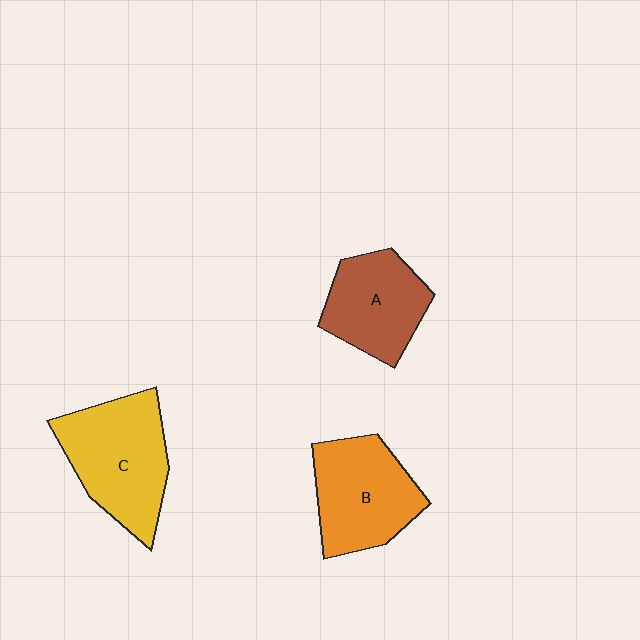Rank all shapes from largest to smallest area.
From largest to smallest: C (yellow), B (orange), A (brown).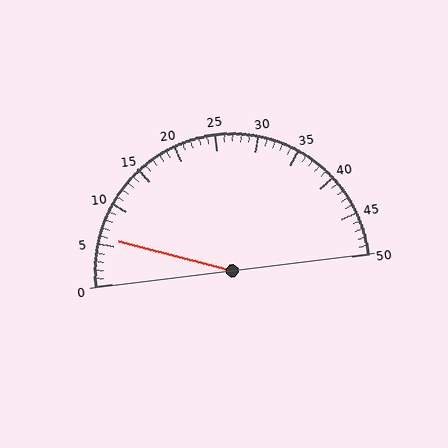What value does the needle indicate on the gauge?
The needle indicates approximately 6.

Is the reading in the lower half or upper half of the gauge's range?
The reading is in the lower half of the range (0 to 50).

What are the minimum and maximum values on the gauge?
The gauge ranges from 0 to 50.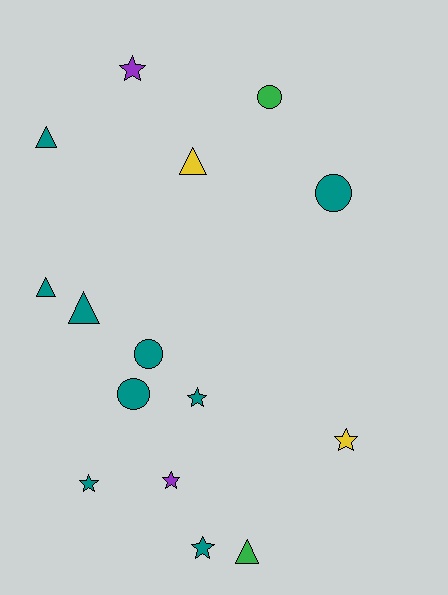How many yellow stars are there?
There is 1 yellow star.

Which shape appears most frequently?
Star, with 6 objects.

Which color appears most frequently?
Teal, with 9 objects.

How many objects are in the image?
There are 15 objects.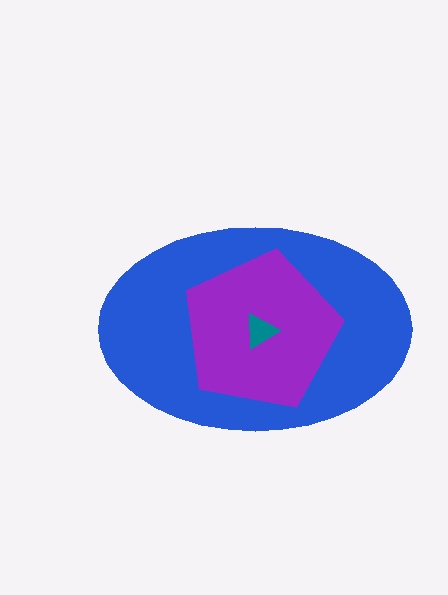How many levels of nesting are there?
3.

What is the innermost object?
The teal triangle.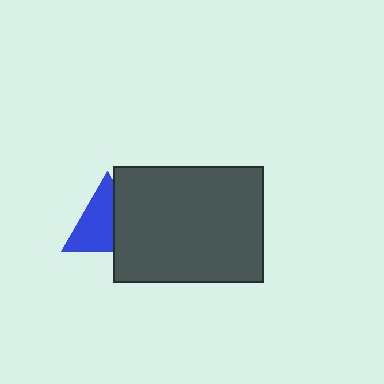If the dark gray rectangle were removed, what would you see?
You would see the complete blue triangle.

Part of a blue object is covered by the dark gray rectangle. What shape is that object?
It is a triangle.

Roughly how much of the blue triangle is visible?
About half of it is visible (roughly 62%).